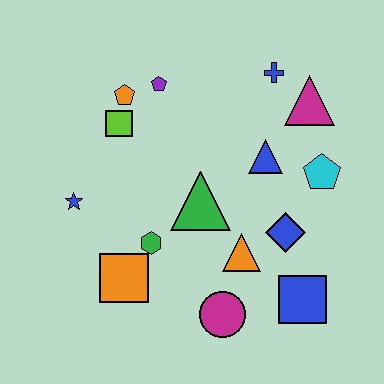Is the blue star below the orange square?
No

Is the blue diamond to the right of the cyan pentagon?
No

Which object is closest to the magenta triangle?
The blue cross is closest to the magenta triangle.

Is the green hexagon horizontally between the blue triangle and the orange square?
Yes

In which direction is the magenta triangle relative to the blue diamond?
The magenta triangle is above the blue diamond.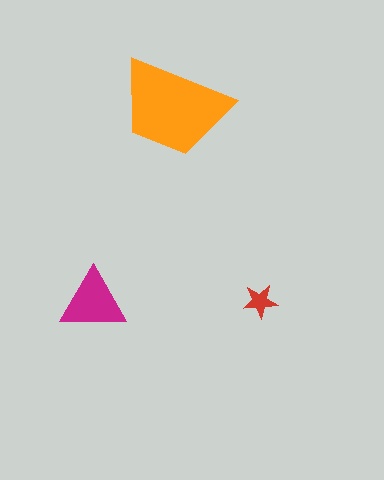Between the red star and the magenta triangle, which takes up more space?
The magenta triangle.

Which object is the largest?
The orange trapezoid.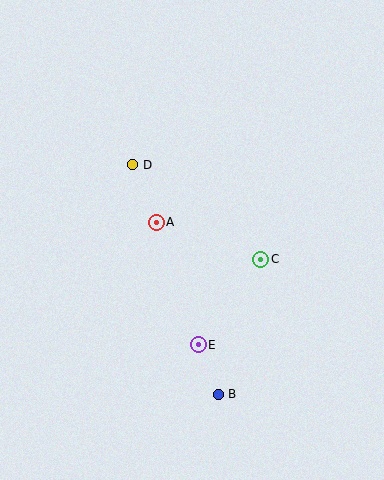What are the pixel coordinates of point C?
Point C is at (261, 259).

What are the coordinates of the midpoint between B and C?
The midpoint between B and C is at (240, 327).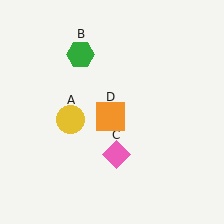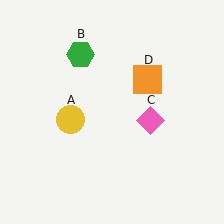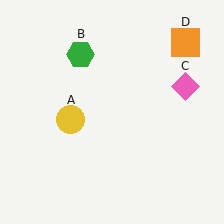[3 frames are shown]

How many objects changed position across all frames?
2 objects changed position: pink diamond (object C), orange square (object D).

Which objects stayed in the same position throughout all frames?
Yellow circle (object A) and green hexagon (object B) remained stationary.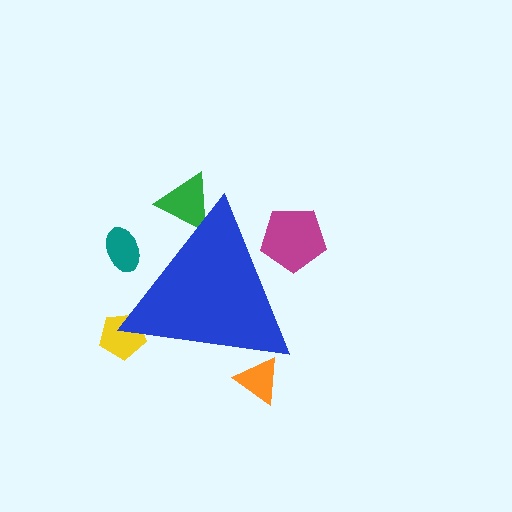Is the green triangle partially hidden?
Yes, the green triangle is partially hidden behind the blue triangle.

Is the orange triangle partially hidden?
Yes, the orange triangle is partially hidden behind the blue triangle.